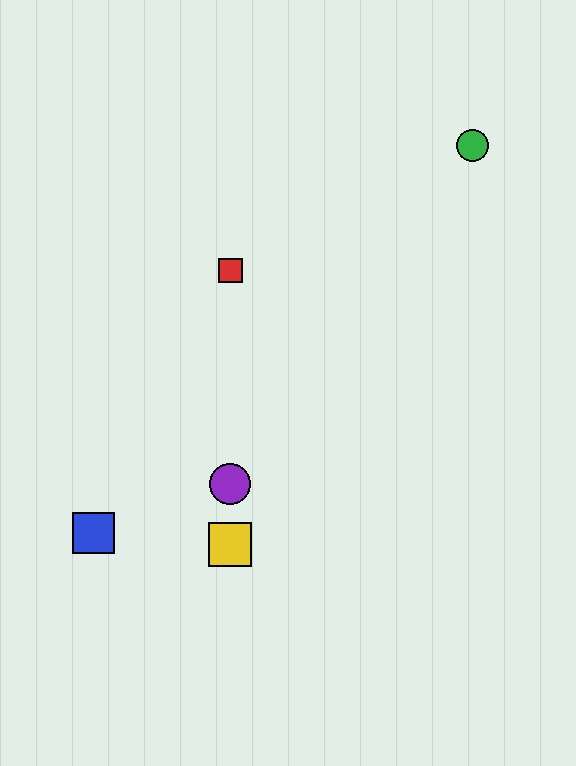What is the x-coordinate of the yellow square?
The yellow square is at x≈230.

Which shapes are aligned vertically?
The red square, the yellow square, the purple circle are aligned vertically.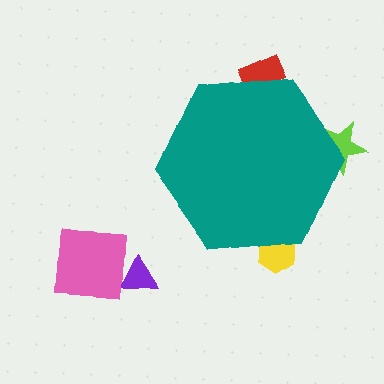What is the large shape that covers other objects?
A teal hexagon.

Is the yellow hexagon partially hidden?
Yes, the yellow hexagon is partially hidden behind the teal hexagon.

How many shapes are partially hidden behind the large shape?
3 shapes are partially hidden.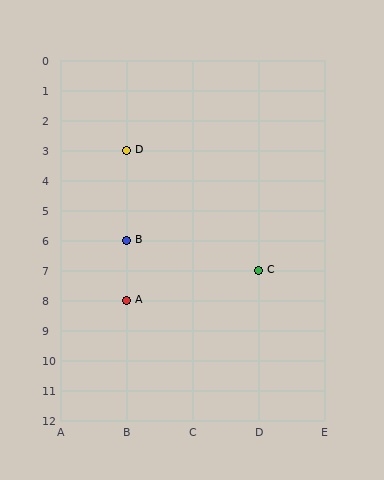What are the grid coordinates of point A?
Point A is at grid coordinates (B, 8).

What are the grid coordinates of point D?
Point D is at grid coordinates (B, 3).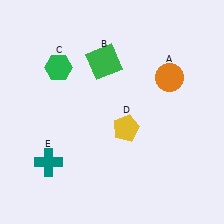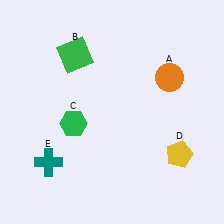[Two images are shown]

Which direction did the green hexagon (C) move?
The green hexagon (C) moved down.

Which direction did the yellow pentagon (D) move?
The yellow pentagon (D) moved right.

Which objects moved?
The objects that moved are: the green square (B), the green hexagon (C), the yellow pentagon (D).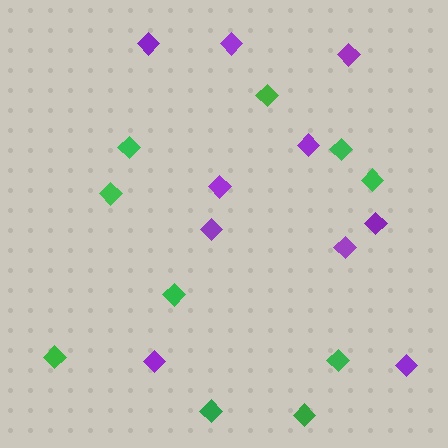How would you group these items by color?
There are 2 groups: one group of purple diamonds (10) and one group of green diamonds (10).